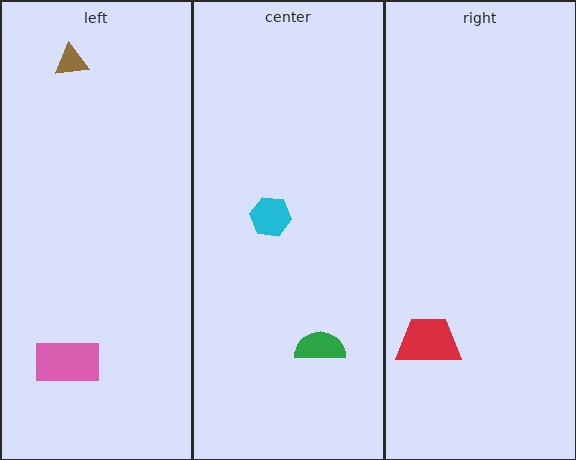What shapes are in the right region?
The red trapezoid.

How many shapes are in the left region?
2.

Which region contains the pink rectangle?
The left region.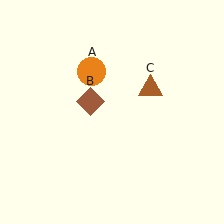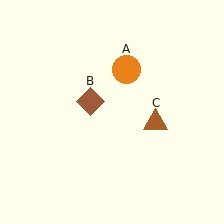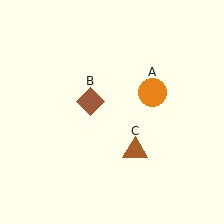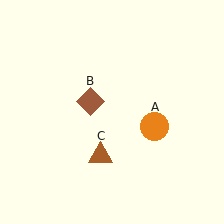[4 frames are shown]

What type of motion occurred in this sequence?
The orange circle (object A), brown triangle (object C) rotated clockwise around the center of the scene.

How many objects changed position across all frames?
2 objects changed position: orange circle (object A), brown triangle (object C).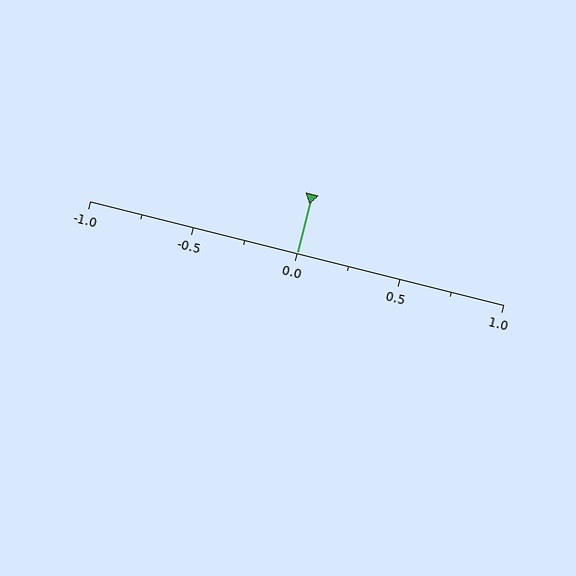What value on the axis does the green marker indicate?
The marker indicates approximately 0.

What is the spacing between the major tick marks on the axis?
The major ticks are spaced 0.5 apart.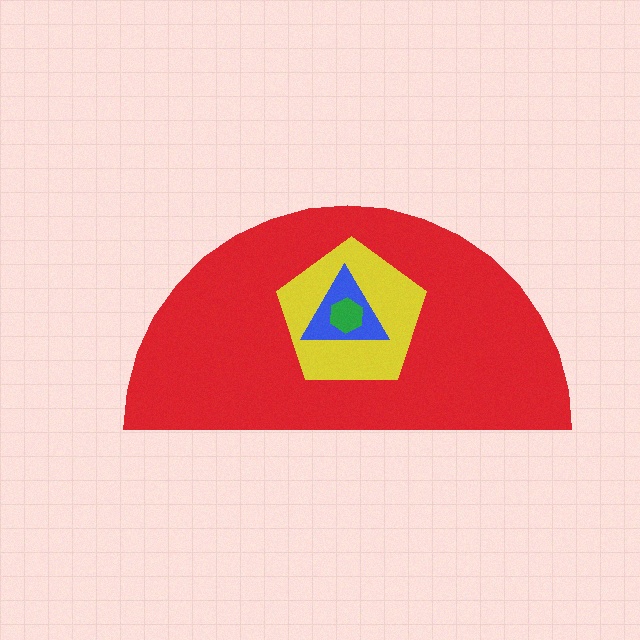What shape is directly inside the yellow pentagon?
The blue triangle.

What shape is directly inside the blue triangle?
The green hexagon.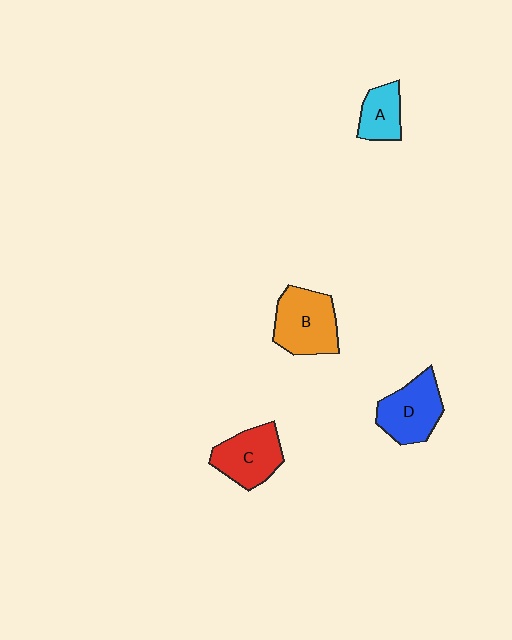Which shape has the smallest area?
Shape A (cyan).